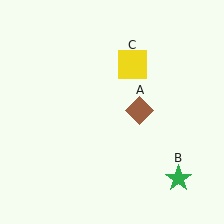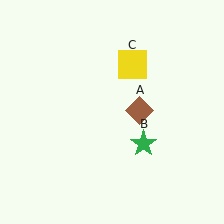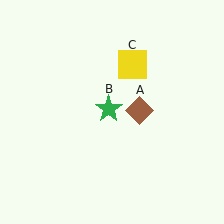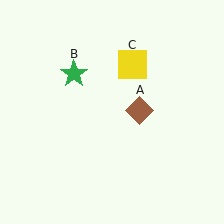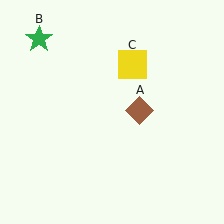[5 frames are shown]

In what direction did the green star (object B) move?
The green star (object B) moved up and to the left.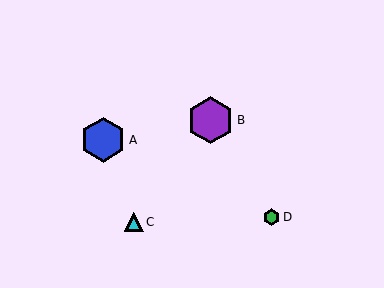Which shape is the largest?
The purple hexagon (labeled B) is the largest.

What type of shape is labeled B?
Shape B is a purple hexagon.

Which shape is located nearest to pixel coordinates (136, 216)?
The cyan triangle (labeled C) at (134, 222) is nearest to that location.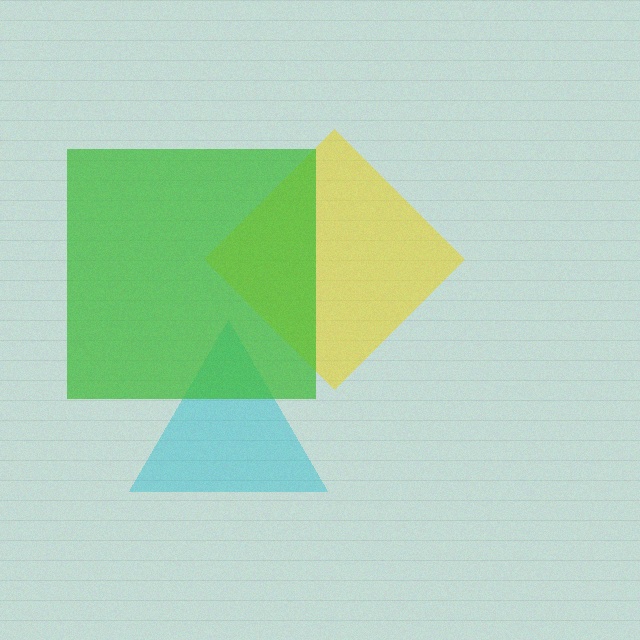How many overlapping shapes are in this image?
There are 3 overlapping shapes in the image.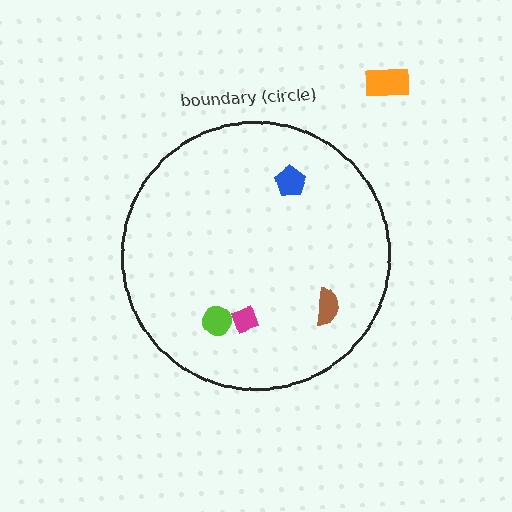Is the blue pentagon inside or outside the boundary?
Inside.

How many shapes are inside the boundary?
4 inside, 1 outside.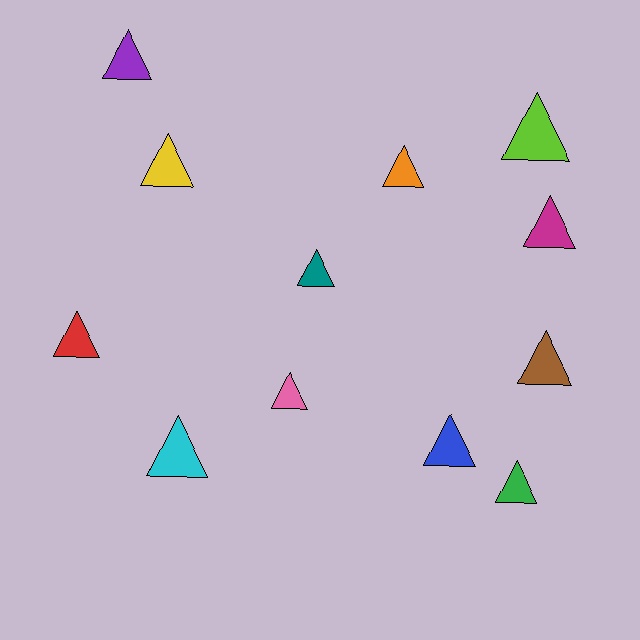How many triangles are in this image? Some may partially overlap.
There are 12 triangles.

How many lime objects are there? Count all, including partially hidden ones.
There is 1 lime object.